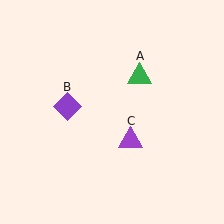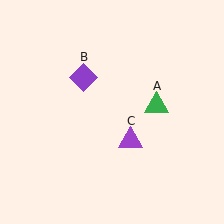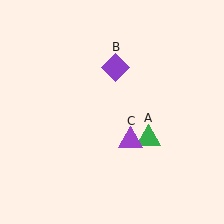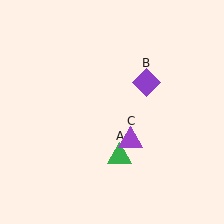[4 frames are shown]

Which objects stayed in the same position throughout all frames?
Purple triangle (object C) remained stationary.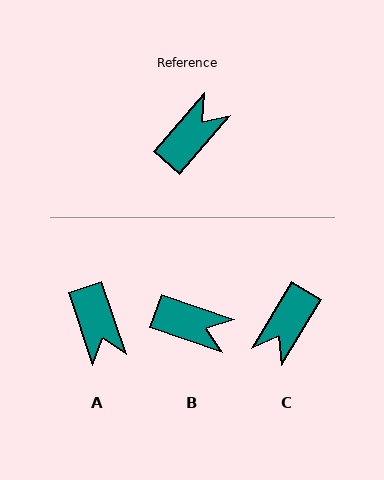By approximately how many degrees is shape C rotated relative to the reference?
Approximately 170 degrees clockwise.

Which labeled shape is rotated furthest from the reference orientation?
C, about 170 degrees away.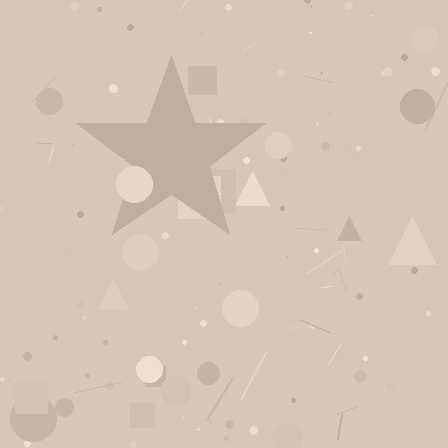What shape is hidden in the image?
A star is hidden in the image.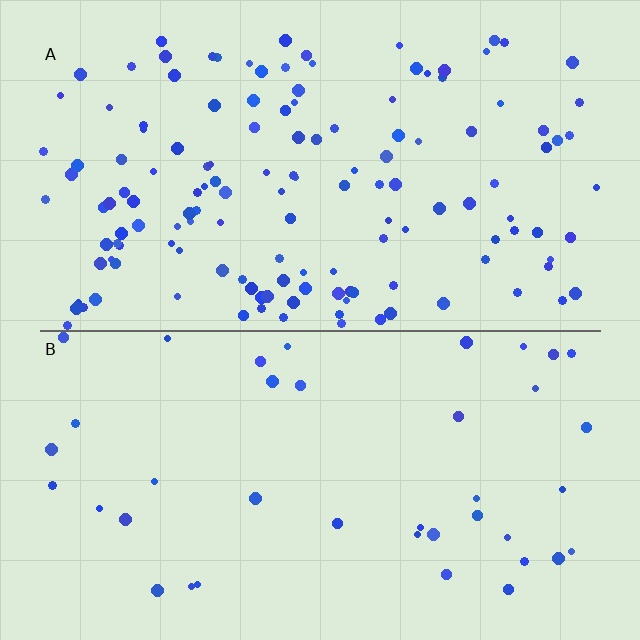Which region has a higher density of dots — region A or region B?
A (the top).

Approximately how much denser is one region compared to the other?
Approximately 3.5× — region A over region B.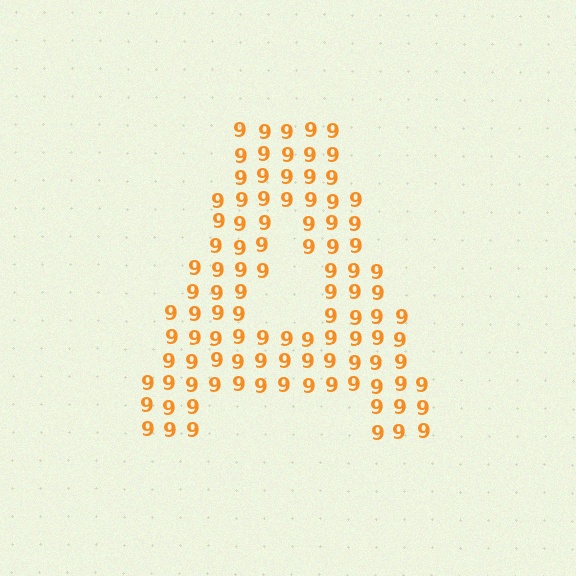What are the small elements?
The small elements are digit 9's.